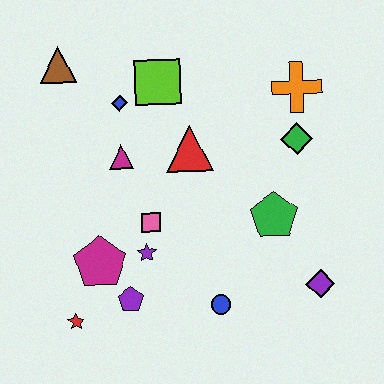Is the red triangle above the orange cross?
No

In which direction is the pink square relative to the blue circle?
The pink square is above the blue circle.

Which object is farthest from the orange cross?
The red star is farthest from the orange cross.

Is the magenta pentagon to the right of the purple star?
No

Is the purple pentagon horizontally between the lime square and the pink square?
No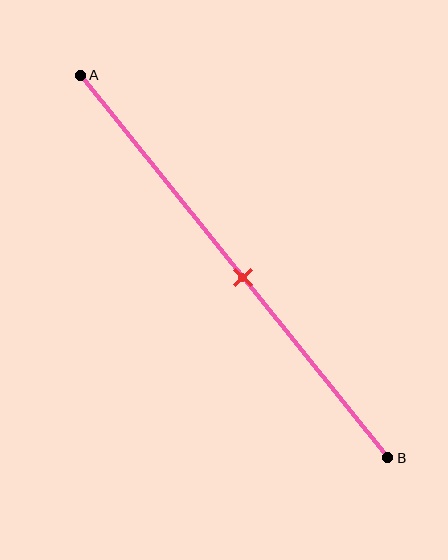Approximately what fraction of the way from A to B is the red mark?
The red mark is approximately 55% of the way from A to B.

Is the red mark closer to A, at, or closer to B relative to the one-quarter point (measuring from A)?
The red mark is closer to point B than the one-quarter point of segment AB.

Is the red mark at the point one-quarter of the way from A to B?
No, the mark is at about 55% from A, not at the 25% one-quarter point.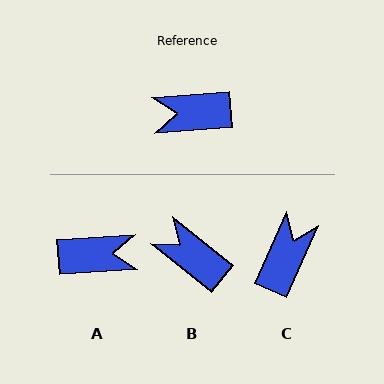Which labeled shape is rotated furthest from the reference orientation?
A, about 179 degrees away.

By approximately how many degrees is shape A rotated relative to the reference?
Approximately 179 degrees counter-clockwise.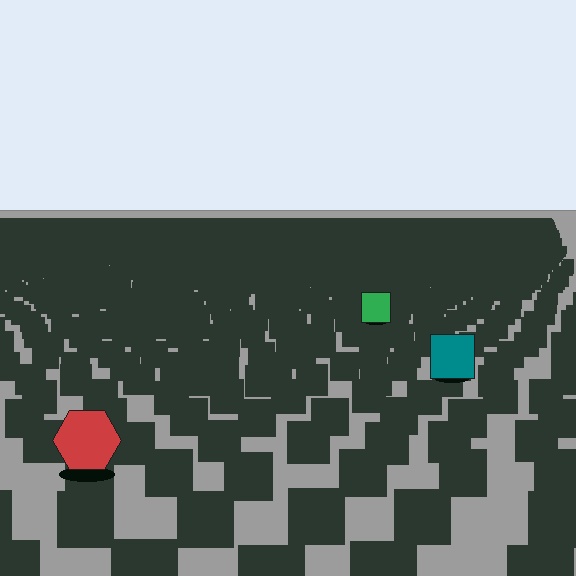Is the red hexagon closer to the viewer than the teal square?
Yes. The red hexagon is closer — you can tell from the texture gradient: the ground texture is coarser near it.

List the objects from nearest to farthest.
From nearest to farthest: the red hexagon, the teal square, the green square.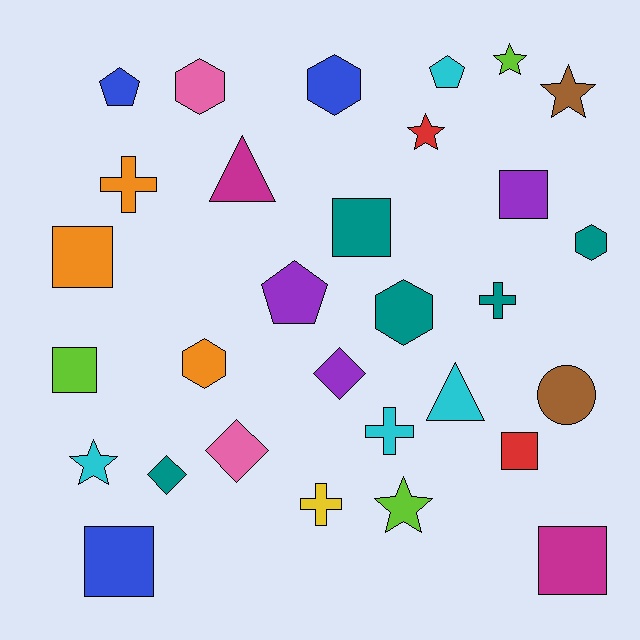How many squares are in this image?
There are 7 squares.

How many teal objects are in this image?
There are 5 teal objects.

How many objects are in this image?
There are 30 objects.